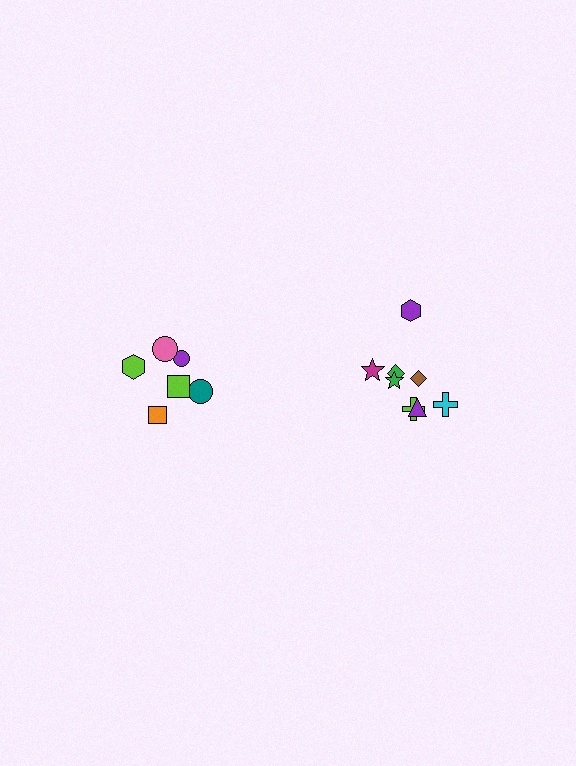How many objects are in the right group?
There are 8 objects.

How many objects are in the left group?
There are 6 objects.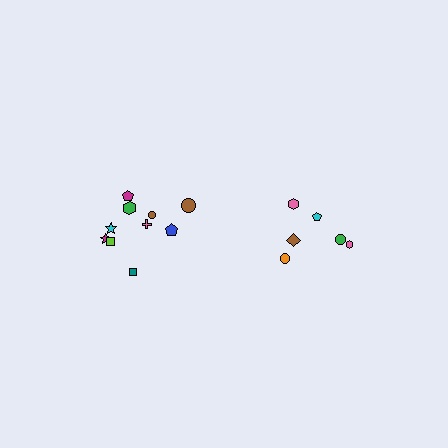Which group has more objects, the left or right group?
The left group.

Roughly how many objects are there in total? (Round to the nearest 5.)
Roughly 15 objects in total.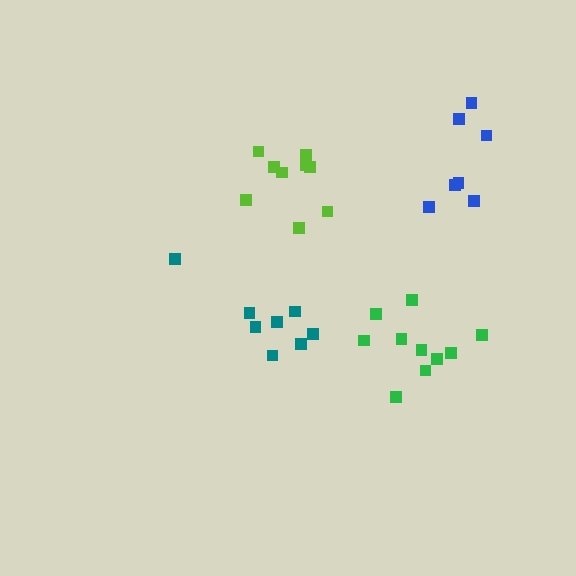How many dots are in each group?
Group 1: 10 dots, Group 2: 9 dots, Group 3: 8 dots, Group 4: 7 dots (34 total).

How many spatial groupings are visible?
There are 4 spatial groupings.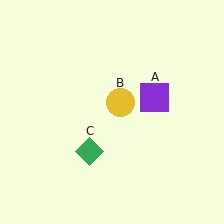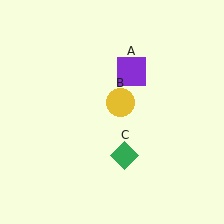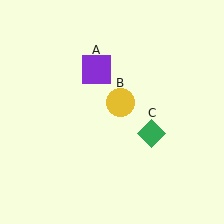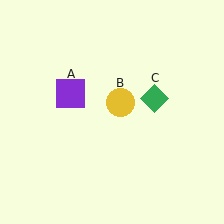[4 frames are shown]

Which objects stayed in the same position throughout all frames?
Yellow circle (object B) remained stationary.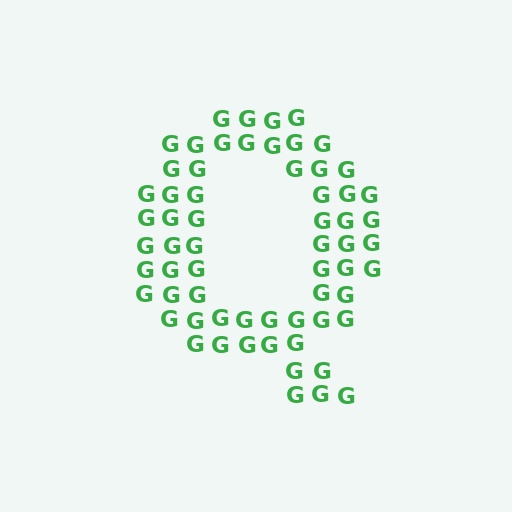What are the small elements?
The small elements are letter G's.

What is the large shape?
The large shape is the letter Q.